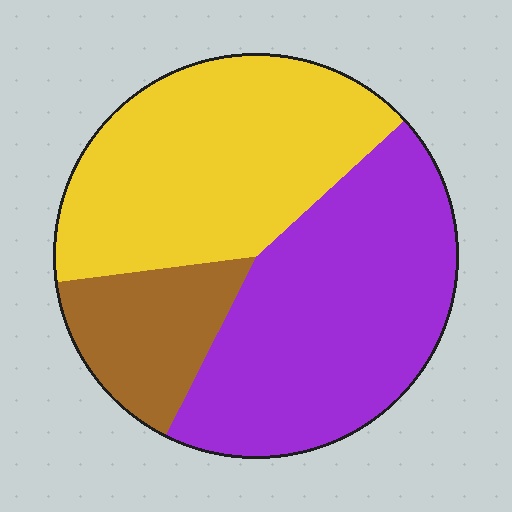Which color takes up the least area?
Brown, at roughly 15%.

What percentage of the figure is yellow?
Yellow takes up about two fifths (2/5) of the figure.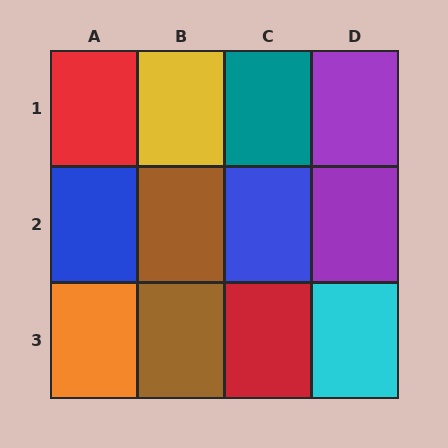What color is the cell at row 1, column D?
Purple.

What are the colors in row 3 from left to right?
Orange, brown, red, cyan.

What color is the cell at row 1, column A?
Red.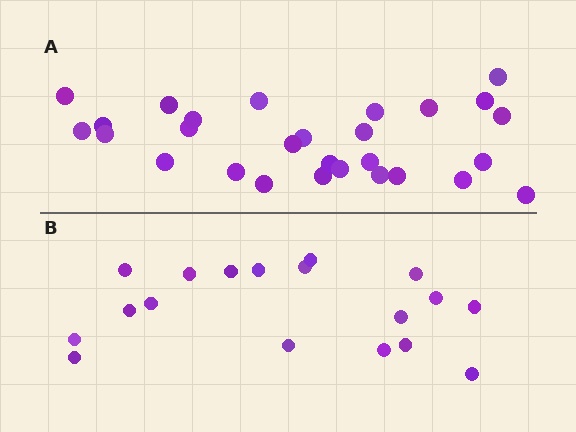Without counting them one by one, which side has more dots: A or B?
Region A (the top region) has more dots.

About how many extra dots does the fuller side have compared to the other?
Region A has roughly 10 or so more dots than region B.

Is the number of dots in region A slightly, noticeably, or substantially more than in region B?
Region A has substantially more. The ratio is roughly 1.6 to 1.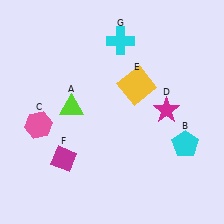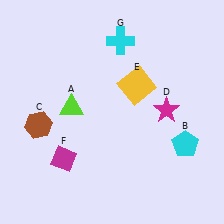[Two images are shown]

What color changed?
The hexagon (C) changed from pink in Image 1 to brown in Image 2.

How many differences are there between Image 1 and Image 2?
There is 1 difference between the two images.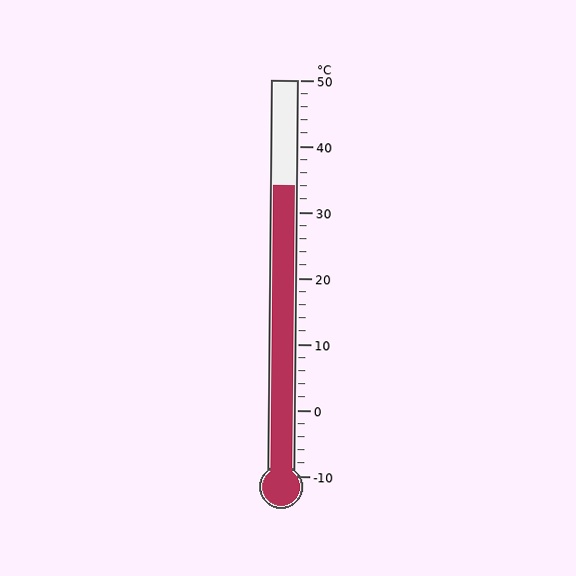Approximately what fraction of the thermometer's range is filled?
The thermometer is filled to approximately 75% of its range.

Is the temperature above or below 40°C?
The temperature is below 40°C.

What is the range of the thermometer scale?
The thermometer scale ranges from -10°C to 50°C.